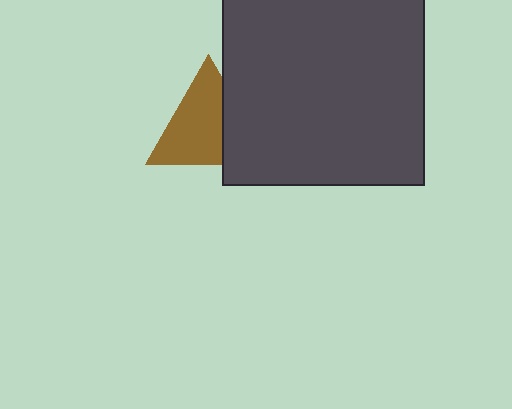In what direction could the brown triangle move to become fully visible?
The brown triangle could move left. That would shift it out from behind the dark gray square entirely.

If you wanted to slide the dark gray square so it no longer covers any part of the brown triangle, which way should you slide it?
Slide it right — that is the most direct way to separate the two shapes.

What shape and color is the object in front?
The object in front is a dark gray square.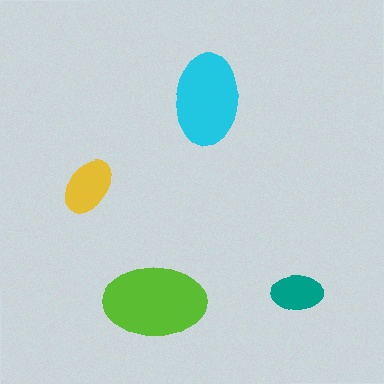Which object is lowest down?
The lime ellipse is bottommost.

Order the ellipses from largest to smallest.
the lime one, the cyan one, the yellow one, the teal one.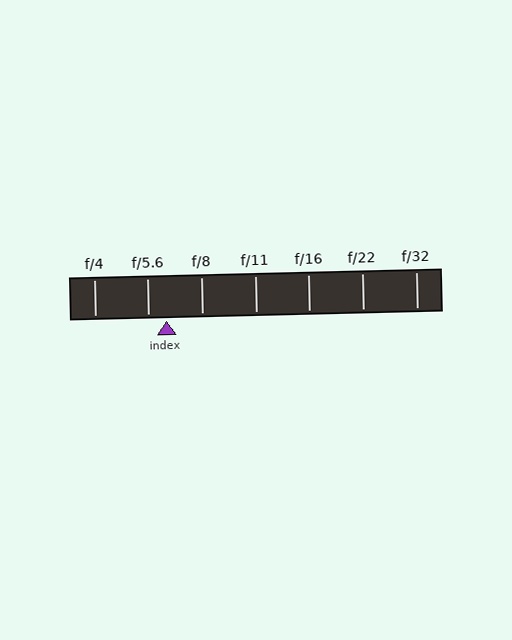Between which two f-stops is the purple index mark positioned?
The index mark is between f/5.6 and f/8.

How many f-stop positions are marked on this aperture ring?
There are 7 f-stop positions marked.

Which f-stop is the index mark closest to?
The index mark is closest to f/5.6.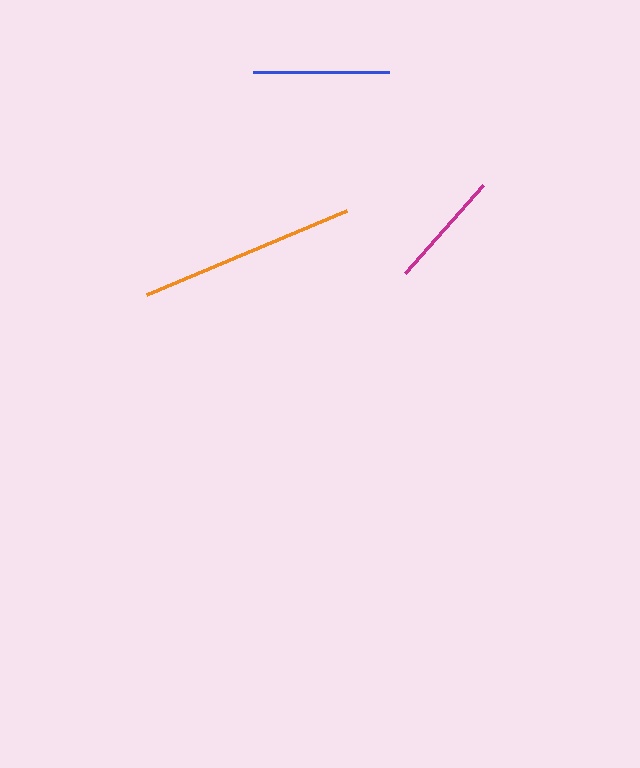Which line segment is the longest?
The orange line is the longest at approximately 217 pixels.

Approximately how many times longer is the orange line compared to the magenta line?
The orange line is approximately 1.8 times the length of the magenta line.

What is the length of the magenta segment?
The magenta segment is approximately 118 pixels long.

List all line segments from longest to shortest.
From longest to shortest: orange, blue, magenta.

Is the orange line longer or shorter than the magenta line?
The orange line is longer than the magenta line.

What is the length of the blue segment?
The blue segment is approximately 137 pixels long.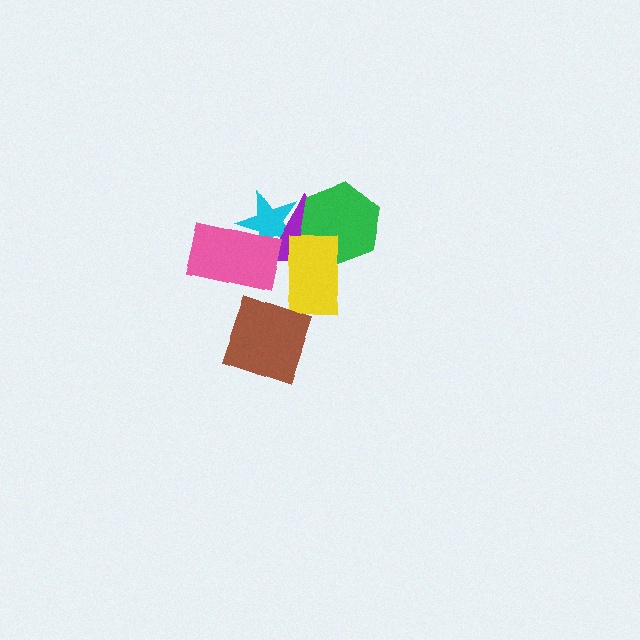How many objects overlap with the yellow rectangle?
2 objects overlap with the yellow rectangle.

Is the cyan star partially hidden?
Yes, it is partially covered by another shape.